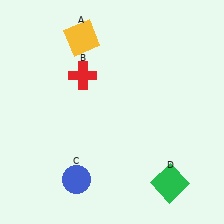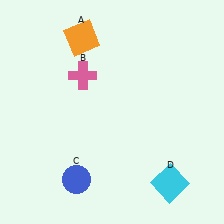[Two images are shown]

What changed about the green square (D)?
In Image 1, D is green. In Image 2, it changed to cyan.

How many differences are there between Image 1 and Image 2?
There are 3 differences between the two images.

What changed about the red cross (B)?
In Image 1, B is red. In Image 2, it changed to pink.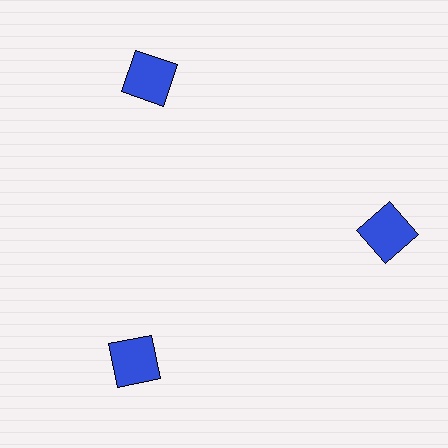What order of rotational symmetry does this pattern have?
This pattern has 3-fold rotational symmetry.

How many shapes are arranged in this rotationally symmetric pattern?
There are 3 shapes, arranged in 3 groups of 1.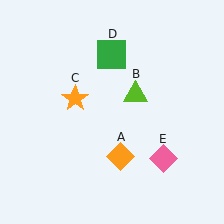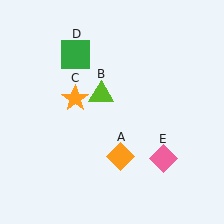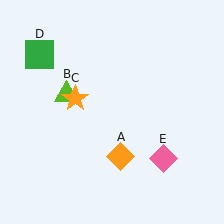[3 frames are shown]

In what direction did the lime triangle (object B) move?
The lime triangle (object B) moved left.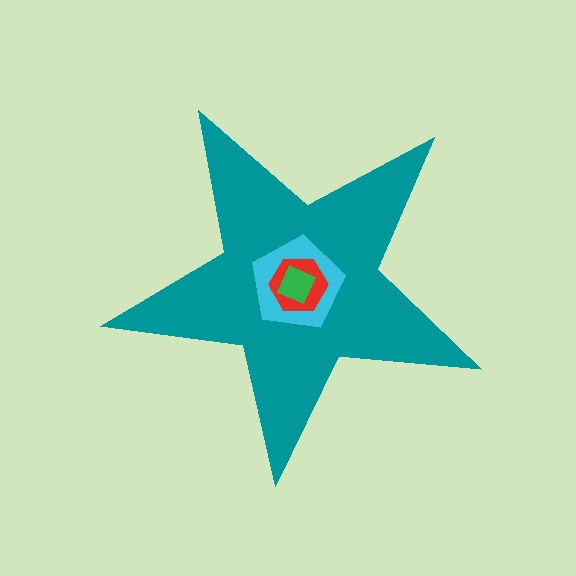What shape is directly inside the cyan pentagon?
The red hexagon.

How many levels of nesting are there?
4.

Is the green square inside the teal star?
Yes.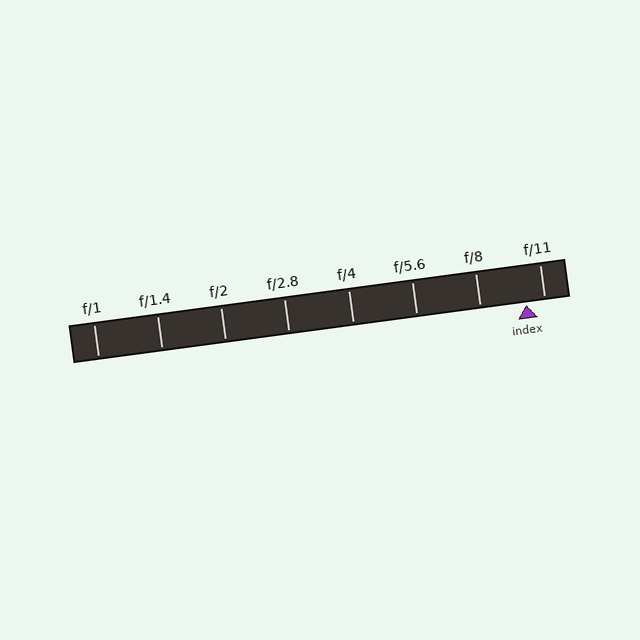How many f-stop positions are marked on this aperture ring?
There are 8 f-stop positions marked.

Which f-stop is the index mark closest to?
The index mark is closest to f/11.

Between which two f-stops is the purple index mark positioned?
The index mark is between f/8 and f/11.